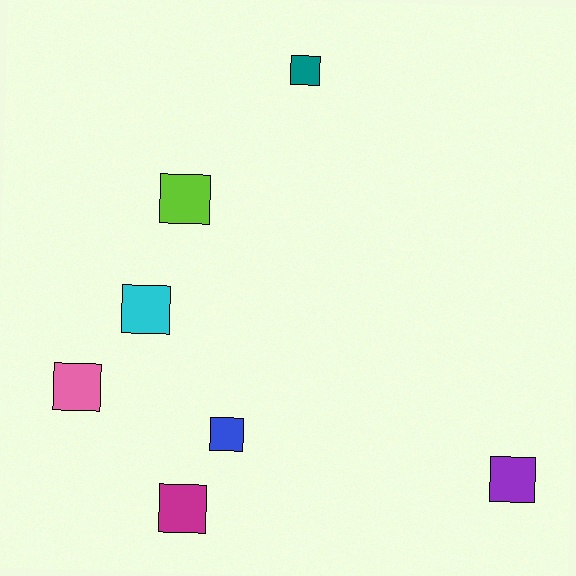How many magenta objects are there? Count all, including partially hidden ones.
There is 1 magenta object.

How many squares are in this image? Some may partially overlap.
There are 7 squares.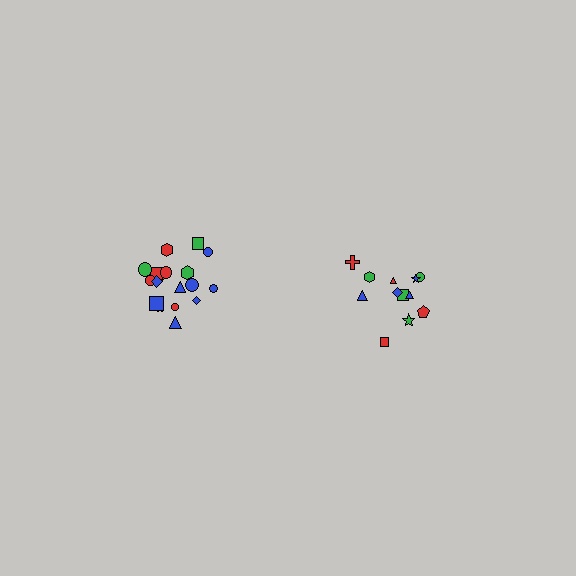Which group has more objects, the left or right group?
The left group.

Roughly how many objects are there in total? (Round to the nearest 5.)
Roughly 30 objects in total.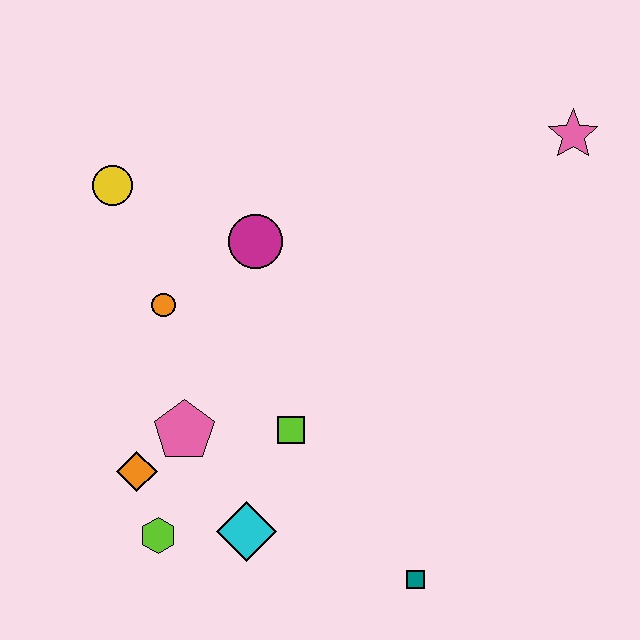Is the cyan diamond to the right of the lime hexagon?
Yes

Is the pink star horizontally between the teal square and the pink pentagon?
No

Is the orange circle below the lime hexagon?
No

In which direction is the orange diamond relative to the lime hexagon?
The orange diamond is above the lime hexagon.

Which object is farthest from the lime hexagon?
The pink star is farthest from the lime hexagon.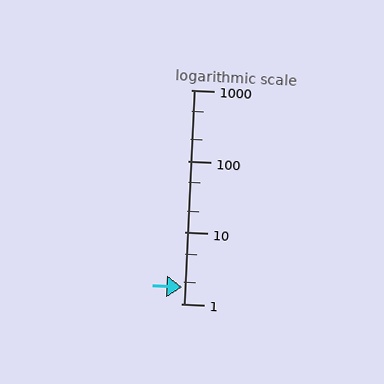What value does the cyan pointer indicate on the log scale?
The pointer indicates approximately 1.7.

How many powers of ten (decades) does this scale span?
The scale spans 3 decades, from 1 to 1000.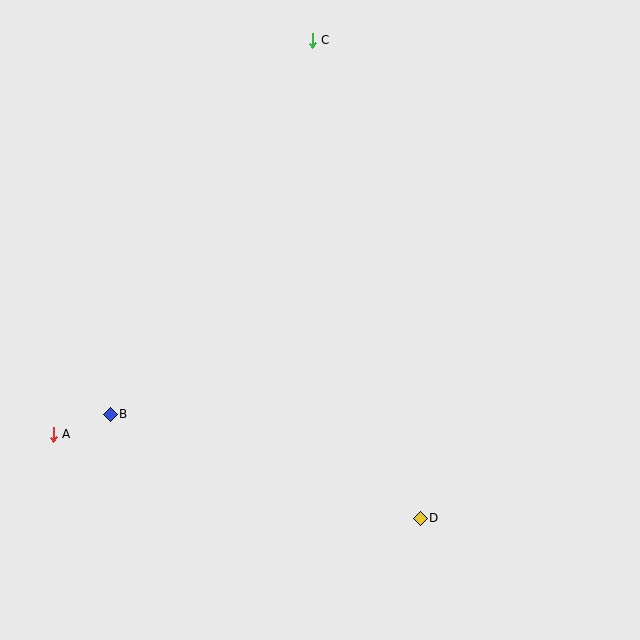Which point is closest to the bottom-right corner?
Point D is closest to the bottom-right corner.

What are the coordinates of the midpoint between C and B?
The midpoint between C and B is at (211, 227).